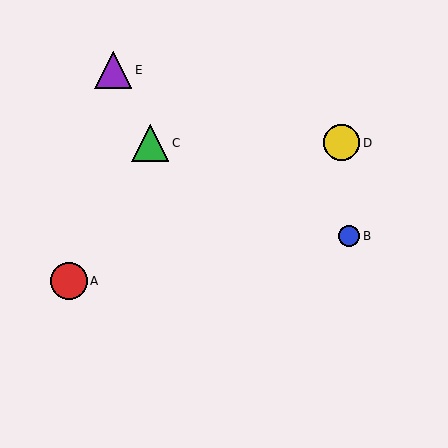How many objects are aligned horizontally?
2 objects (C, D) are aligned horizontally.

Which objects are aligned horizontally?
Objects C, D are aligned horizontally.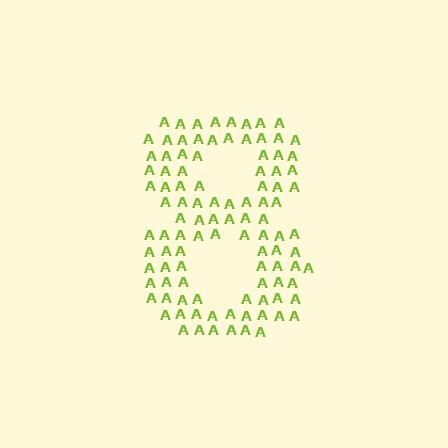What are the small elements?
The small elements are letter A's.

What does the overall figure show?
The overall figure shows the digit 8.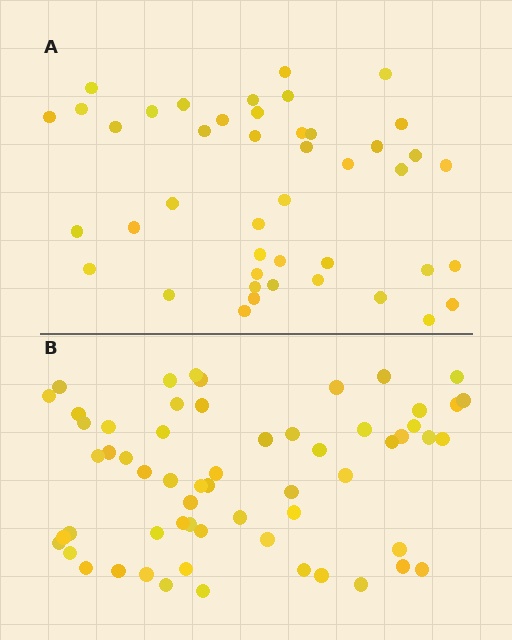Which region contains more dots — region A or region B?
Region B (the bottom region) has more dots.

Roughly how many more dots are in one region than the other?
Region B has approximately 15 more dots than region A.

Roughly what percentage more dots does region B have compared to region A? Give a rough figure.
About 35% more.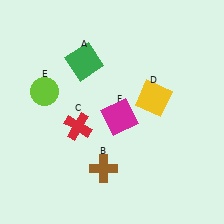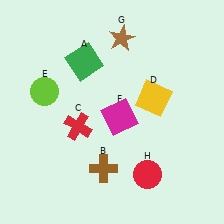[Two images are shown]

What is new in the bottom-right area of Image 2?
A red circle (H) was added in the bottom-right area of Image 2.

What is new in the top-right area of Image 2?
A brown star (G) was added in the top-right area of Image 2.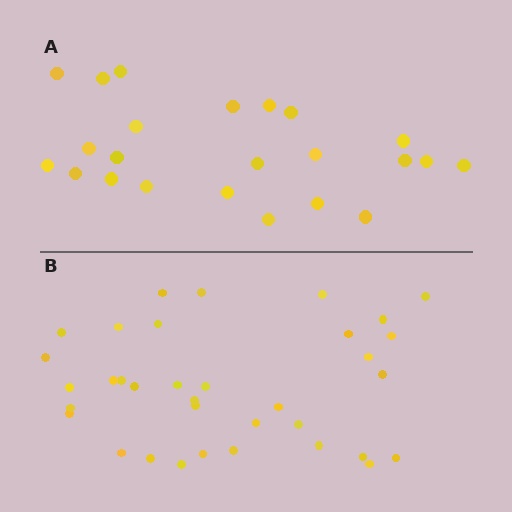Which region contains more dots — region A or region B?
Region B (the bottom region) has more dots.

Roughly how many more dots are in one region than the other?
Region B has roughly 12 or so more dots than region A.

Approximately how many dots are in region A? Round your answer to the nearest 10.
About 20 dots. (The exact count is 23, which rounds to 20.)